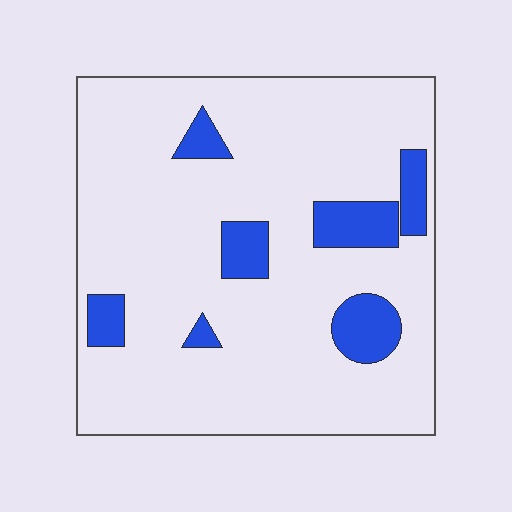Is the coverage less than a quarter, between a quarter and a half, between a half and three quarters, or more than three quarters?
Less than a quarter.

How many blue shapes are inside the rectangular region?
7.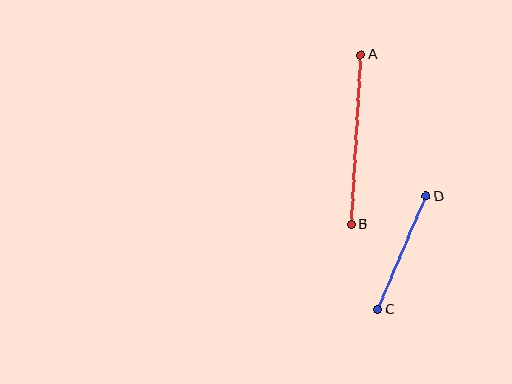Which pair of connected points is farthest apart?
Points A and B are farthest apart.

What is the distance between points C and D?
The distance is approximately 123 pixels.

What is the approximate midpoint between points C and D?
The midpoint is at approximately (402, 253) pixels.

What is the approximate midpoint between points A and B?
The midpoint is at approximately (356, 140) pixels.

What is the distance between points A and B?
The distance is approximately 170 pixels.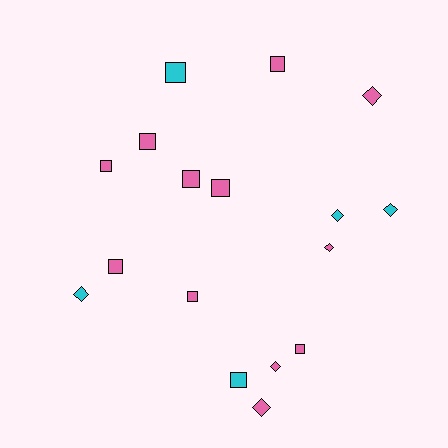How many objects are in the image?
There are 17 objects.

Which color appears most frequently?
Pink, with 12 objects.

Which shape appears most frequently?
Square, with 10 objects.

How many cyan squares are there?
There are 2 cyan squares.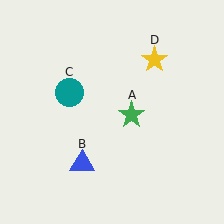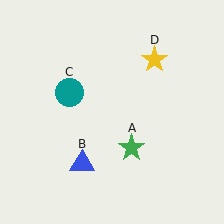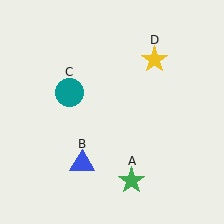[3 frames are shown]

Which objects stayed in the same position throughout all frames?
Blue triangle (object B) and teal circle (object C) and yellow star (object D) remained stationary.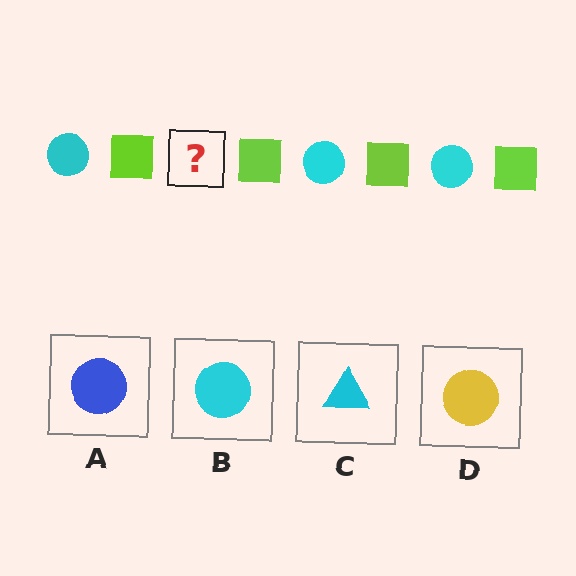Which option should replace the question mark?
Option B.